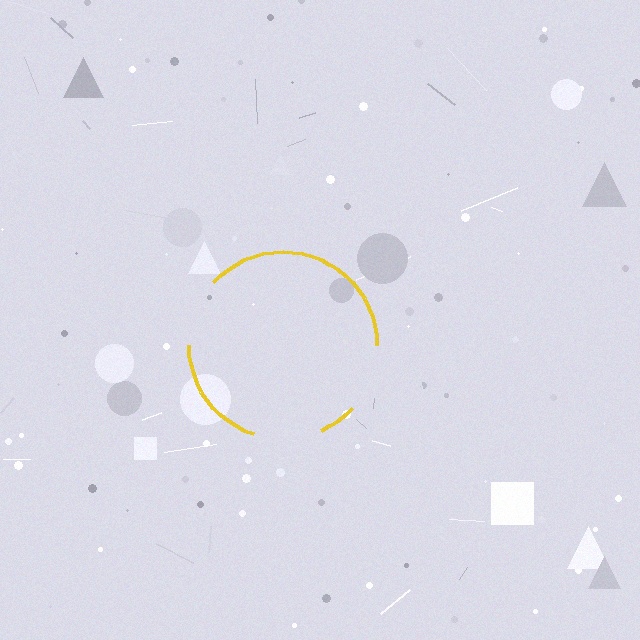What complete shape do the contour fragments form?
The contour fragments form a circle.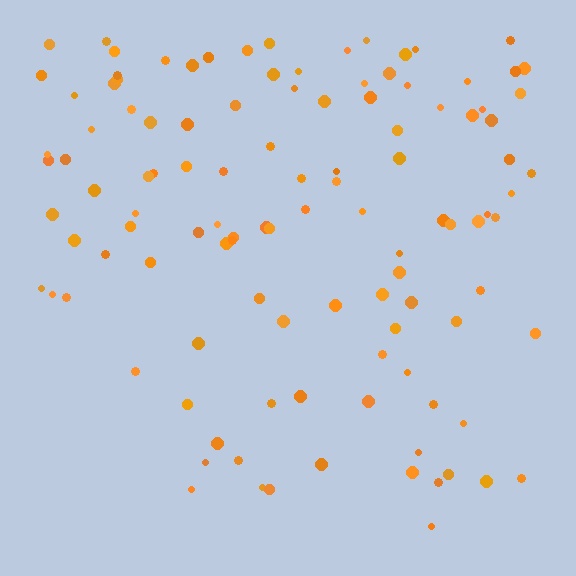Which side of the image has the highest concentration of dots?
The top.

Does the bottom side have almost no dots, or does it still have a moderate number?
Still a moderate number, just noticeably fewer than the top.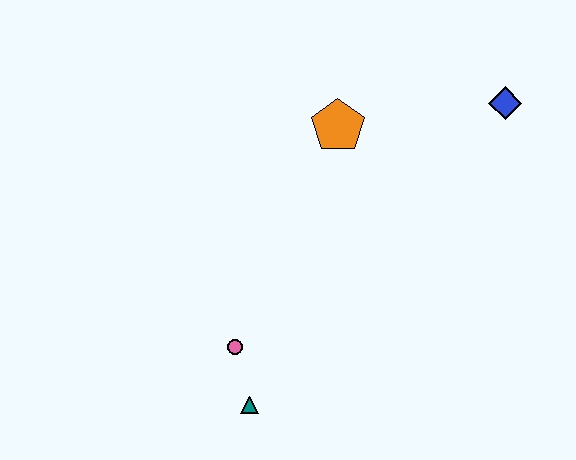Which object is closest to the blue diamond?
The orange pentagon is closest to the blue diamond.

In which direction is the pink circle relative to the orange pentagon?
The pink circle is below the orange pentagon.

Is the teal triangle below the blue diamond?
Yes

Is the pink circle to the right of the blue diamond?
No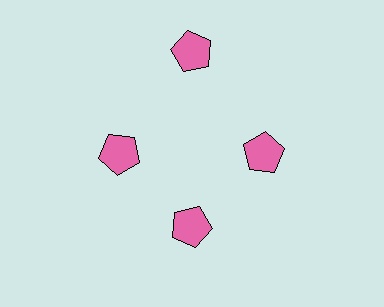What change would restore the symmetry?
The symmetry would be restored by moving it inward, back onto the ring so that all 4 pentagons sit at equal angles and equal distance from the center.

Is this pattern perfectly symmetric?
No. The 4 pink pentagons are arranged in a ring, but one element near the 12 o'clock position is pushed outward from the center, breaking the 4-fold rotational symmetry.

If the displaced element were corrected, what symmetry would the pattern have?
It would have 4-fold rotational symmetry — the pattern would map onto itself every 90 degrees.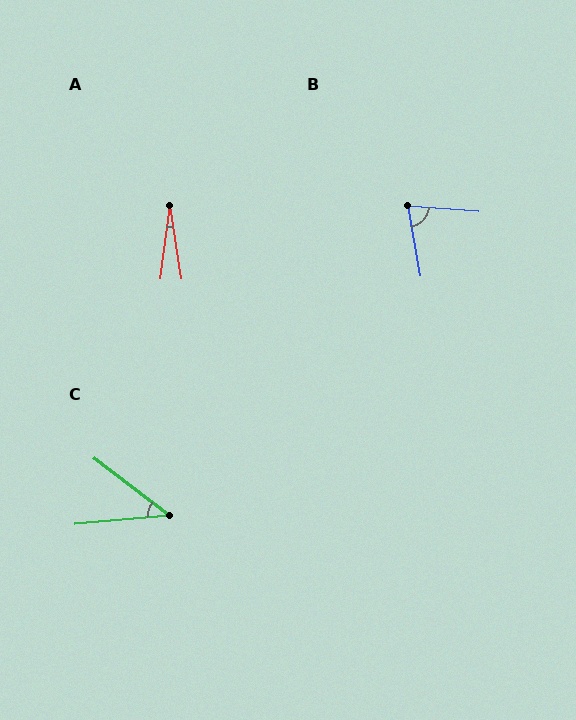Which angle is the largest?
B, at approximately 75 degrees.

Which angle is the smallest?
A, at approximately 16 degrees.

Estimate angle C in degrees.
Approximately 43 degrees.